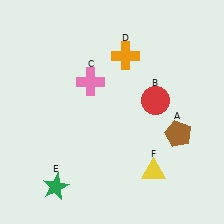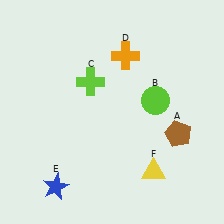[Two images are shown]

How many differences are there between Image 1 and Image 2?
There are 3 differences between the two images.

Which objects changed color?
B changed from red to lime. C changed from pink to lime. E changed from green to blue.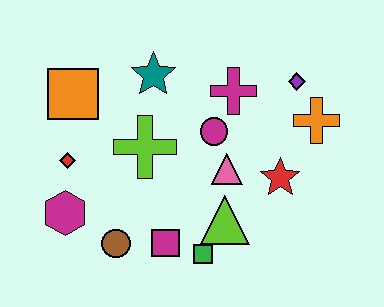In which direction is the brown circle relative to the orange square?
The brown circle is below the orange square.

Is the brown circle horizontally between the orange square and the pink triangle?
Yes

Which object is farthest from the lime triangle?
The orange square is farthest from the lime triangle.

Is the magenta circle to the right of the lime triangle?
No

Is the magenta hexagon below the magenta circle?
Yes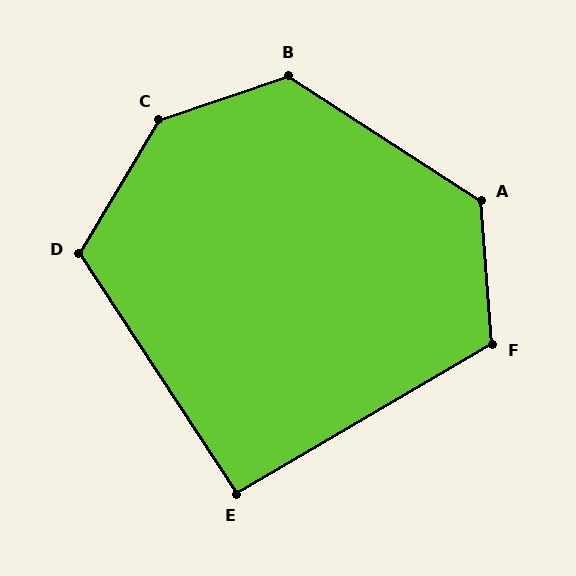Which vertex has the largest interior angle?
C, at approximately 140 degrees.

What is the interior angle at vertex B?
Approximately 128 degrees (obtuse).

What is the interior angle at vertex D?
Approximately 116 degrees (obtuse).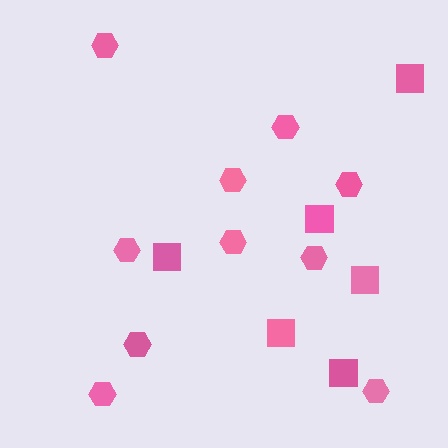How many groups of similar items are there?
There are 2 groups: one group of squares (6) and one group of hexagons (10).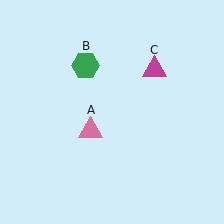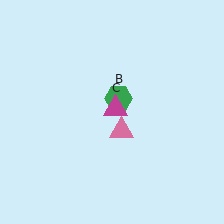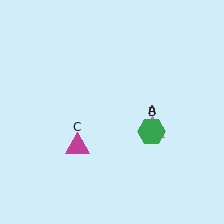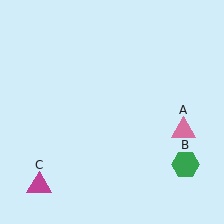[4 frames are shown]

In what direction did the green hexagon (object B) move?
The green hexagon (object B) moved down and to the right.